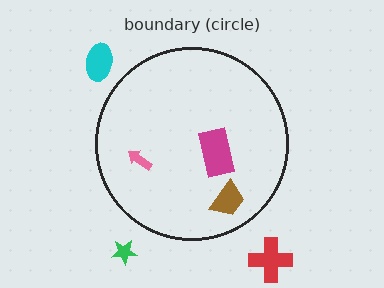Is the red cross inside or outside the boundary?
Outside.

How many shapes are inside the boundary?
3 inside, 3 outside.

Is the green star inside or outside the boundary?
Outside.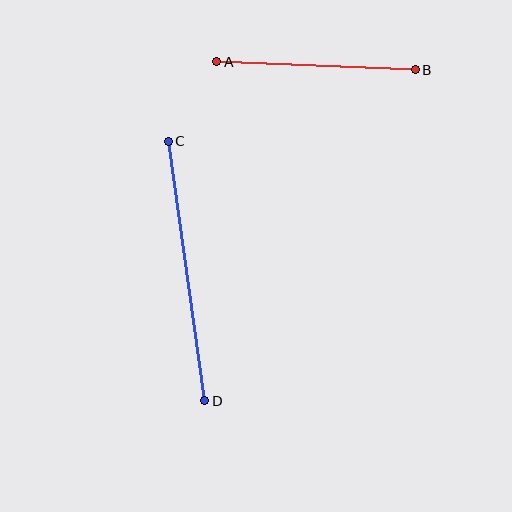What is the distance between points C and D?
The distance is approximately 262 pixels.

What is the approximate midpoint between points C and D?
The midpoint is at approximately (186, 271) pixels.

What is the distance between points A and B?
The distance is approximately 199 pixels.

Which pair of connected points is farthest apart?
Points C and D are farthest apart.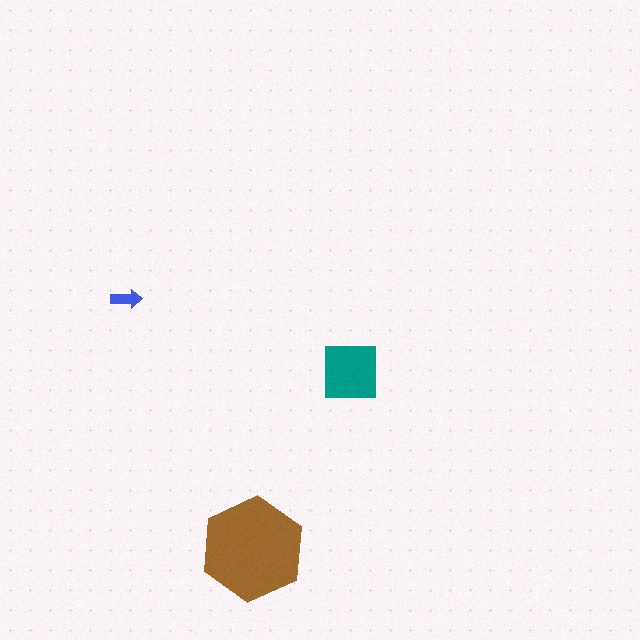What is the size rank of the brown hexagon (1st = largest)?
1st.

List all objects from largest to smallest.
The brown hexagon, the teal square, the blue arrow.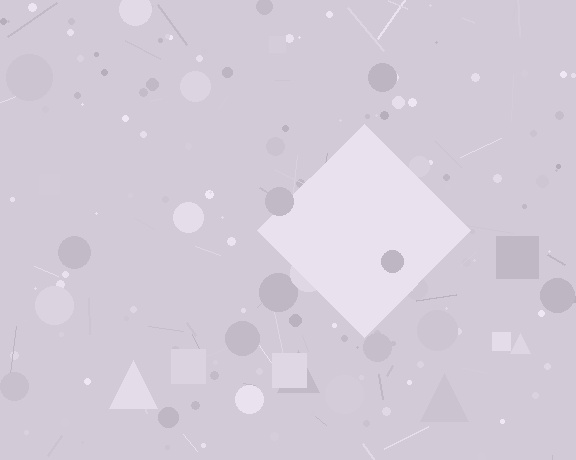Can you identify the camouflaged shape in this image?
The camouflaged shape is a diamond.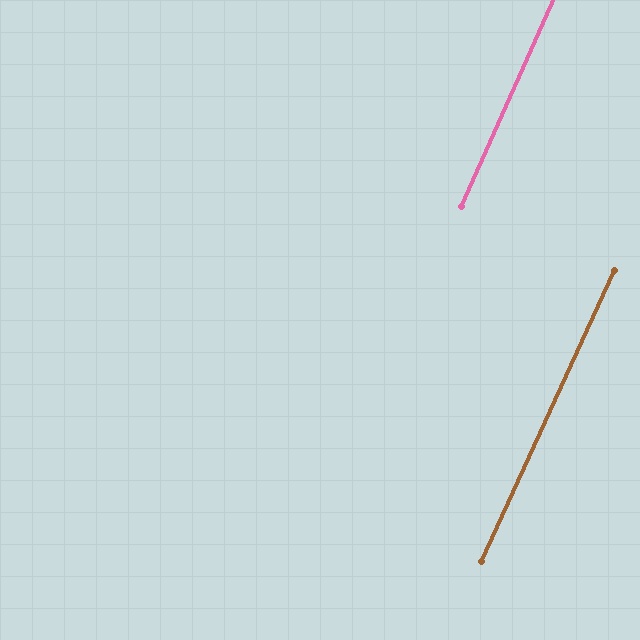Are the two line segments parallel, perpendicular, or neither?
Parallel — their directions differ by only 0.6°.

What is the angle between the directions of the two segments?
Approximately 1 degree.